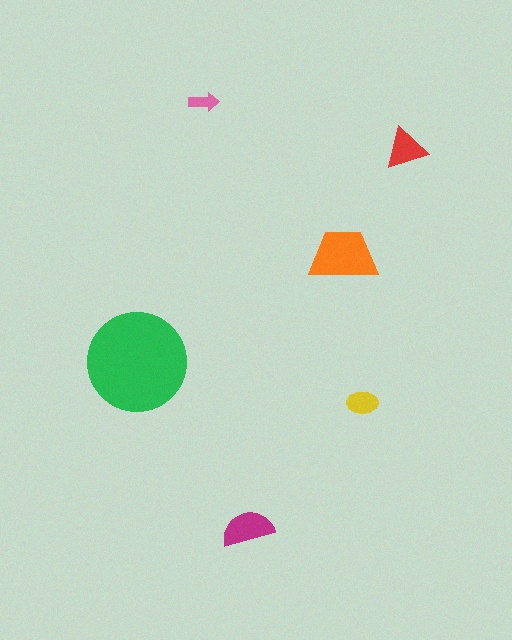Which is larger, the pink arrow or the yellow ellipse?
The yellow ellipse.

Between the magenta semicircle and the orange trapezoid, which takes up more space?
The orange trapezoid.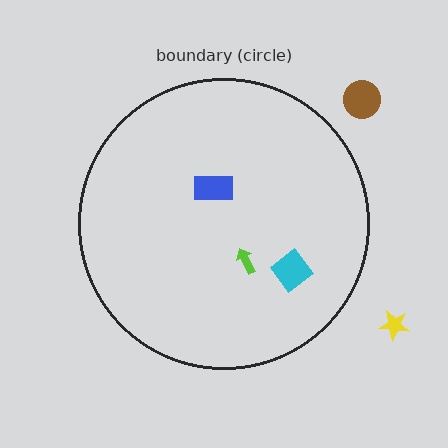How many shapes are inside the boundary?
3 inside, 2 outside.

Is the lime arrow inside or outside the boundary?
Inside.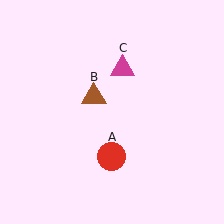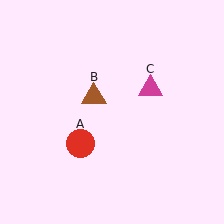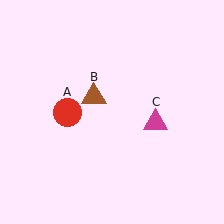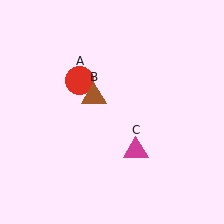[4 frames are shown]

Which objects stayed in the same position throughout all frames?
Brown triangle (object B) remained stationary.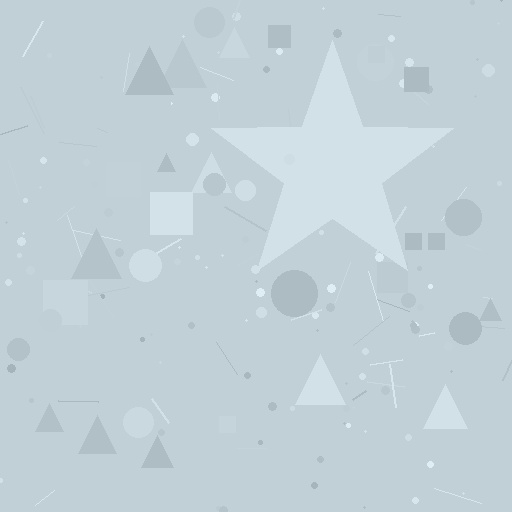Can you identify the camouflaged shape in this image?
The camouflaged shape is a star.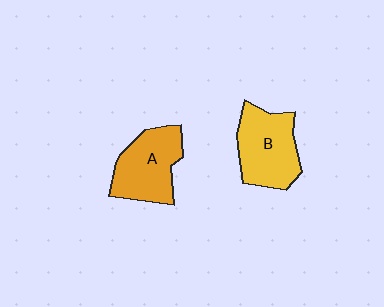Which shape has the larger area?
Shape B (yellow).